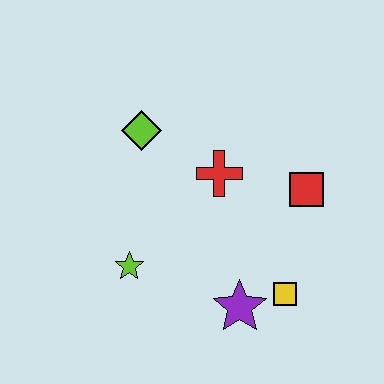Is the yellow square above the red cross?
No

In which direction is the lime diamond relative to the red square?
The lime diamond is to the left of the red square.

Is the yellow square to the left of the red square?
Yes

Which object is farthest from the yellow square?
The lime diamond is farthest from the yellow square.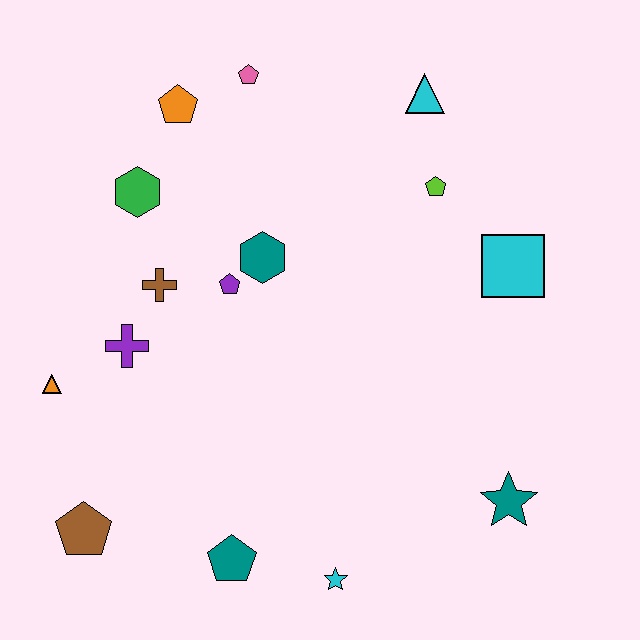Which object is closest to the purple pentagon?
The teal hexagon is closest to the purple pentagon.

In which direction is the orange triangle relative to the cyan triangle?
The orange triangle is to the left of the cyan triangle.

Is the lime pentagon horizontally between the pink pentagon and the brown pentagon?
No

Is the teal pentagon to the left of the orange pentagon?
No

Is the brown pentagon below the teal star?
Yes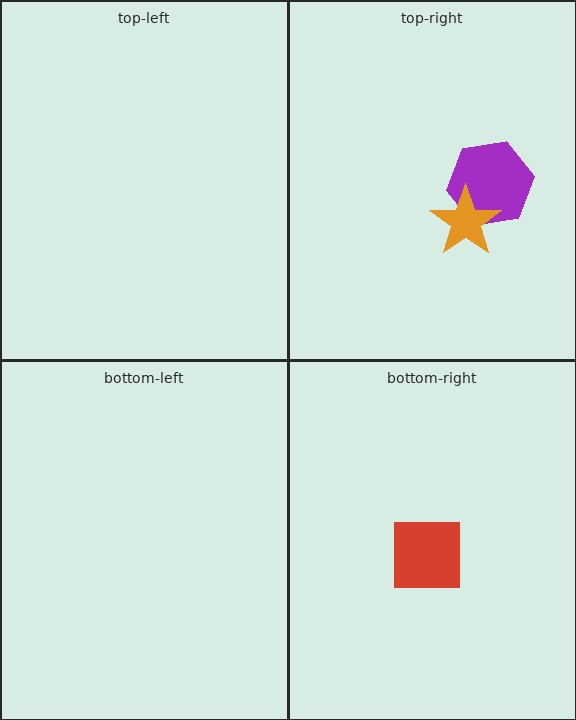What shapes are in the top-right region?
The purple hexagon, the orange star.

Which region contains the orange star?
The top-right region.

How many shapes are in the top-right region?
2.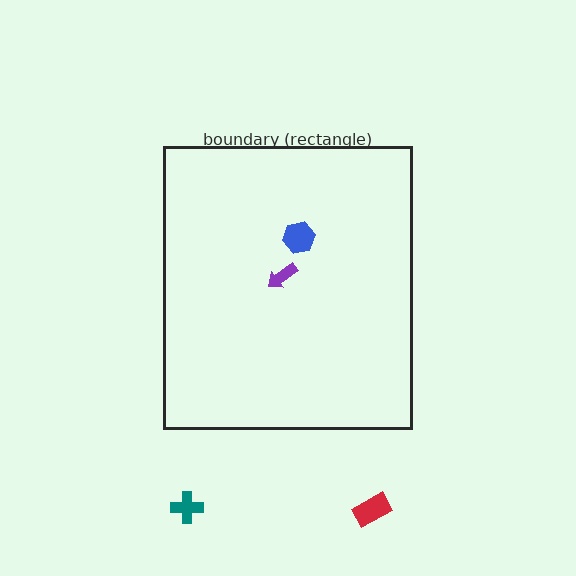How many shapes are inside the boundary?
2 inside, 2 outside.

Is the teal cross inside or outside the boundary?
Outside.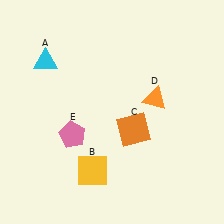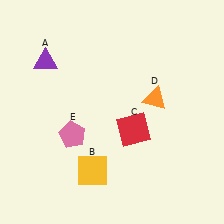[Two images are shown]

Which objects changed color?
A changed from cyan to purple. C changed from orange to red.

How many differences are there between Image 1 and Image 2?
There are 2 differences between the two images.